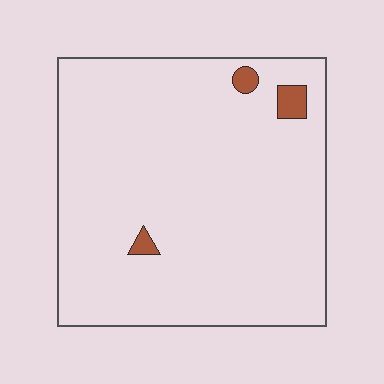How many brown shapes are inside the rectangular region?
3.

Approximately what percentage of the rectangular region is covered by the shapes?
Approximately 5%.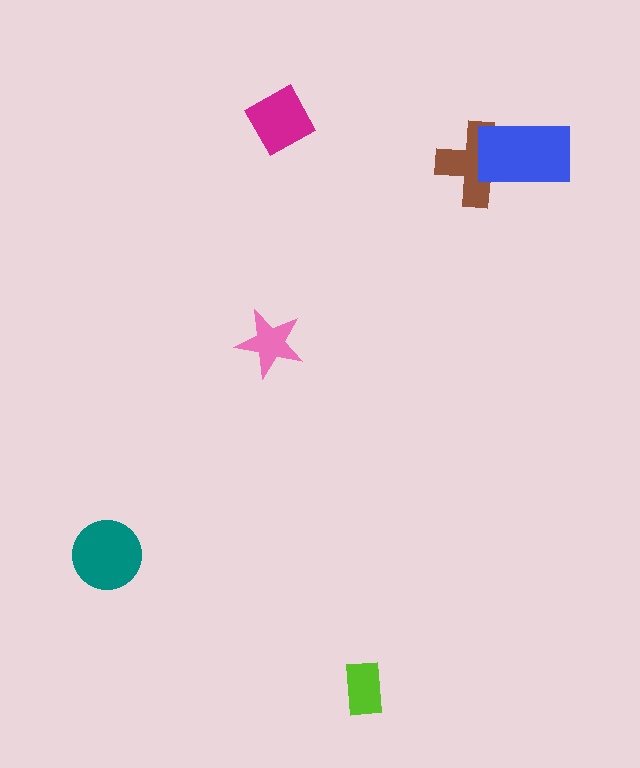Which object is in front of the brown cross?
The blue rectangle is in front of the brown cross.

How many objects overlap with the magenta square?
0 objects overlap with the magenta square.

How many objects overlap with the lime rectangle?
0 objects overlap with the lime rectangle.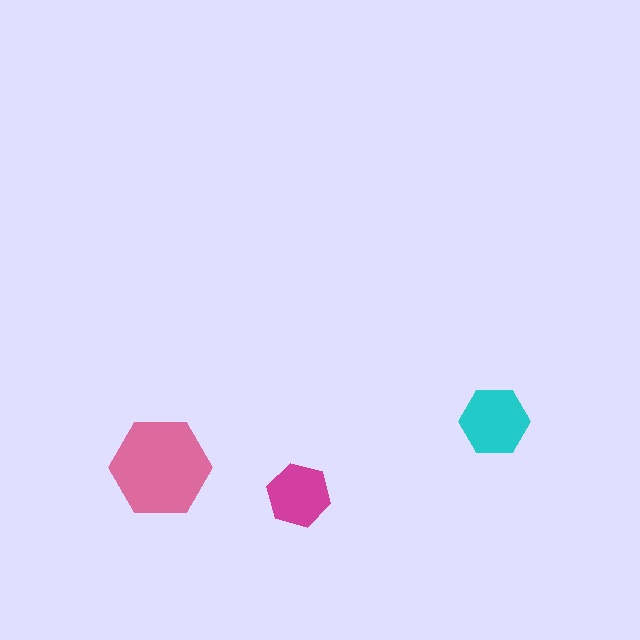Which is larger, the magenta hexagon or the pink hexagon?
The pink one.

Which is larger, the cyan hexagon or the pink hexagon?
The pink one.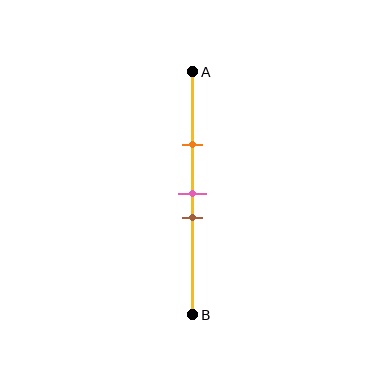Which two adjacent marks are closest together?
The pink and brown marks are the closest adjacent pair.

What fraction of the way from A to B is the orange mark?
The orange mark is approximately 30% (0.3) of the way from A to B.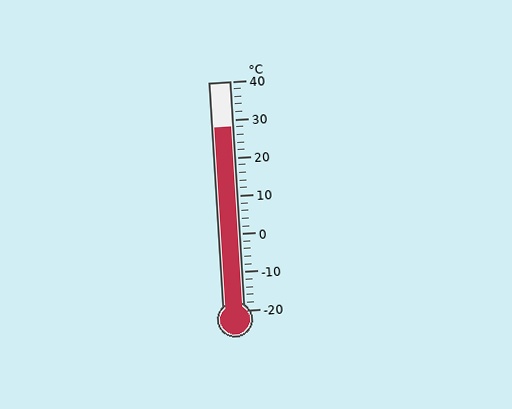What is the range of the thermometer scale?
The thermometer scale ranges from -20°C to 40°C.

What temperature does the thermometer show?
The thermometer shows approximately 28°C.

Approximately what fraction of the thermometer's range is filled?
The thermometer is filled to approximately 80% of its range.